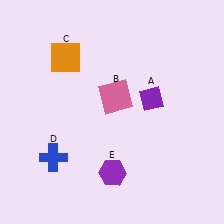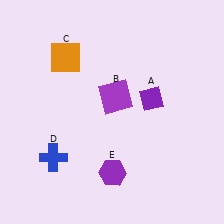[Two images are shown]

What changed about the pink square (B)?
In Image 1, B is pink. In Image 2, it changed to purple.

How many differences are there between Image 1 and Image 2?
There is 1 difference between the two images.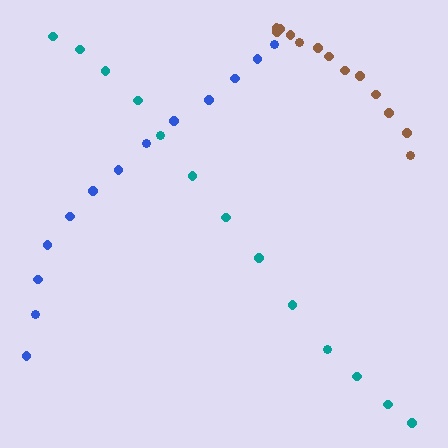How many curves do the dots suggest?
There are 3 distinct paths.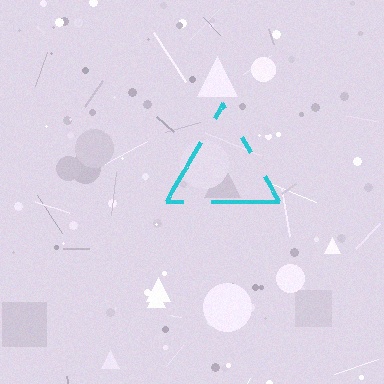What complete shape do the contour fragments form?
The contour fragments form a triangle.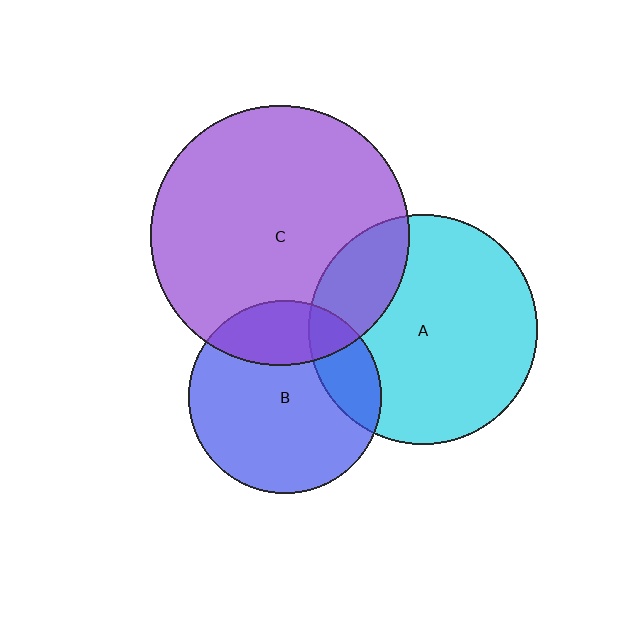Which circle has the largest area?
Circle C (purple).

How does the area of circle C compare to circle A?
Approximately 1.3 times.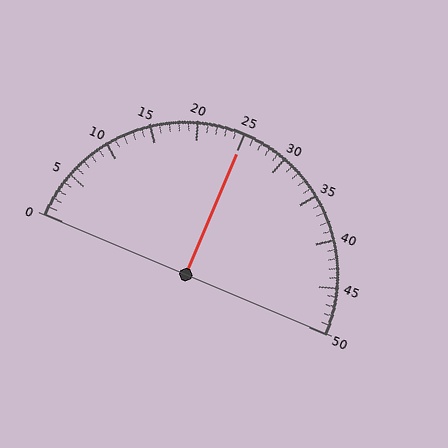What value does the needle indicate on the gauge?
The needle indicates approximately 25.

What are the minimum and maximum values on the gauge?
The gauge ranges from 0 to 50.